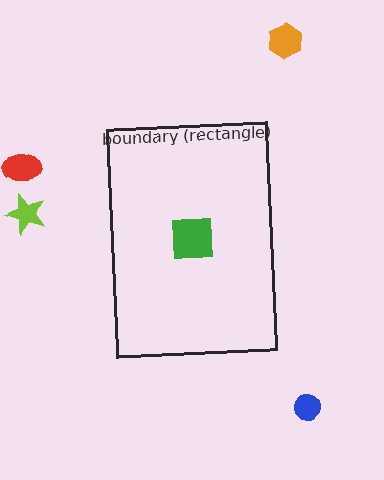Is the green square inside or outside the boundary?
Inside.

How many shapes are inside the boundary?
1 inside, 4 outside.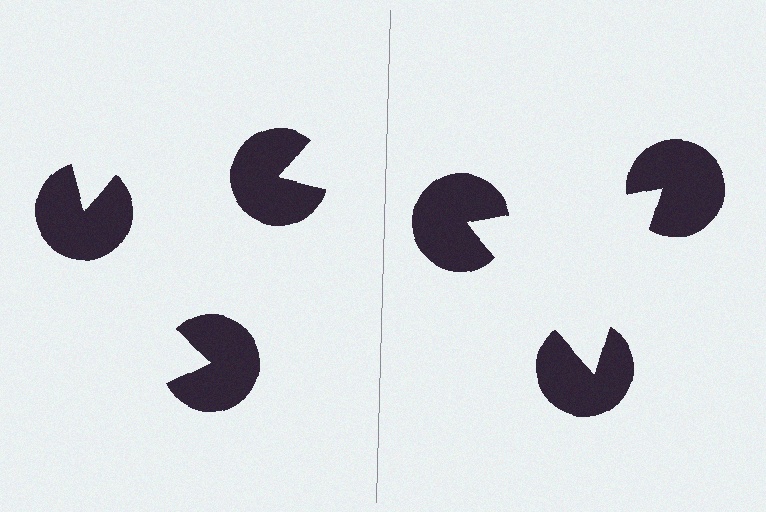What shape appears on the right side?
An illusory triangle.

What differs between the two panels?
The pac-man discs are positioned identically on both sides; only the wedge orientations differ. On the right they align to a triangle; on the left they are misaligned.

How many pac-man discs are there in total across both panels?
6 — 3 on each side.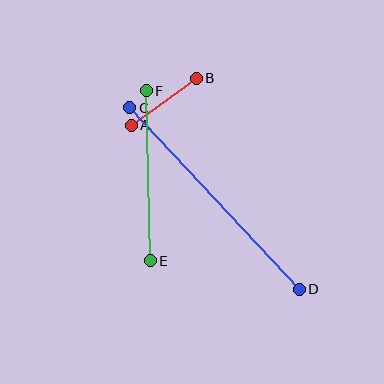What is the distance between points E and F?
The distance is approximately 170 pixels.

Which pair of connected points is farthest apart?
Points C and D are farthest apart.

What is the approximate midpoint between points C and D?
The midpoint is at approximately (214, 198) pixels.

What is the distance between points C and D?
The distance is approximately 249 pixels.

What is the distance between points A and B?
The distance is approximately 80 pixels.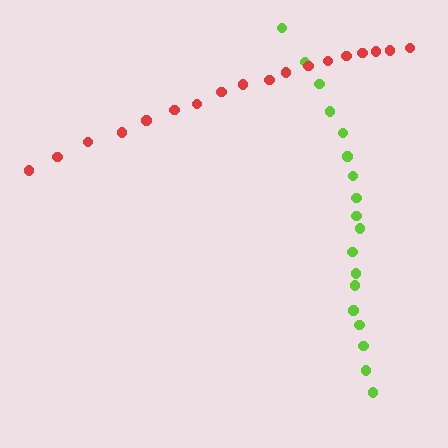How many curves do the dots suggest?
There are 2 distinct paths.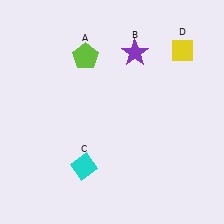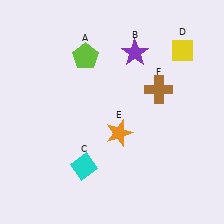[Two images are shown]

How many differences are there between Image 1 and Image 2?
There are 2 differences between the two images.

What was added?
An orange star (E), a brown cross (F) were added in Image 2.